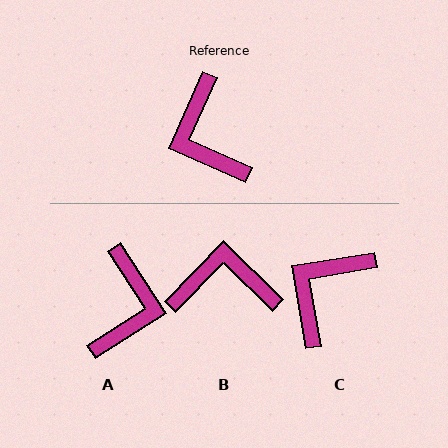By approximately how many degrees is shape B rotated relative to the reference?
Approximately 111 degrees clockwise.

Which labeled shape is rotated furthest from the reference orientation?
A, about 146 degrees away.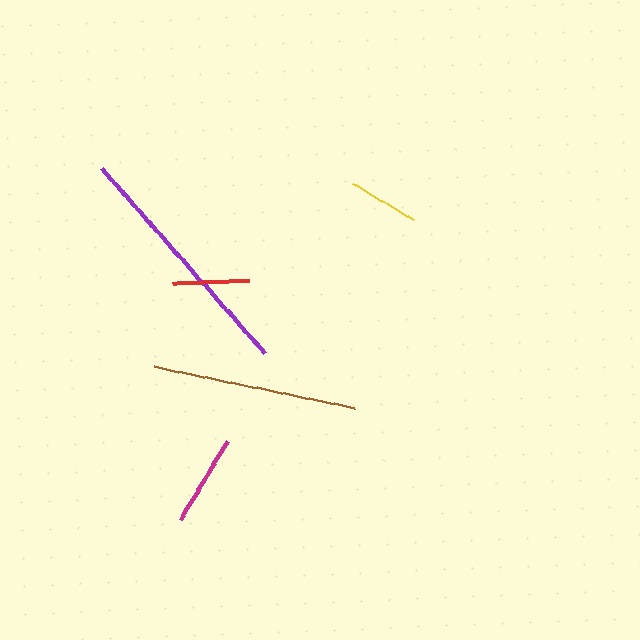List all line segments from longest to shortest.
From longest to shortest: purple, brown, magenta, red, yellow.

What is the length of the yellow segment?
The yellow segment is approximately 71 pixels long.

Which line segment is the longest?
The purple line is the longest at approximately 246 pixels.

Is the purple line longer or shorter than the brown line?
The purple line is longer than the brown line.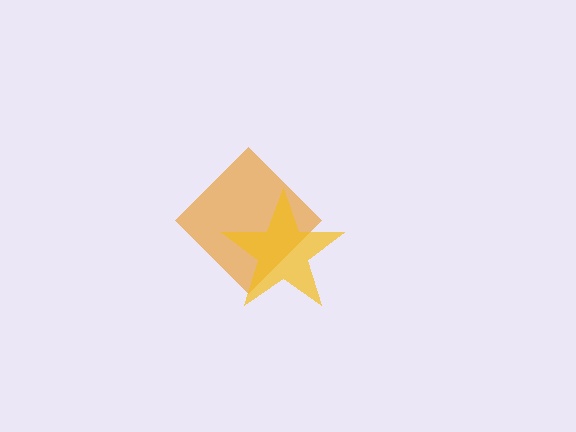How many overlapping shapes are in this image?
There are 2 overlapping shapes in the image.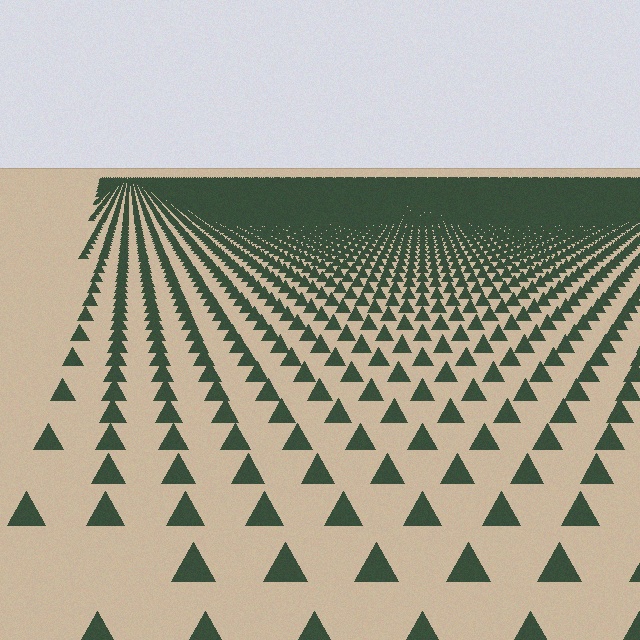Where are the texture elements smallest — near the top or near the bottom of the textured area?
Near the top.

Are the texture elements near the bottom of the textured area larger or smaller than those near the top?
Larger. Near the bottom, elements are closer to the viewer and appear at a bigger on-screen size.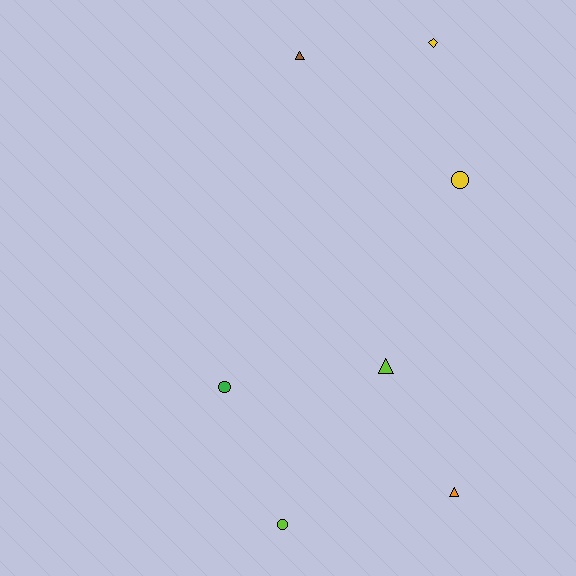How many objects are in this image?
There are 7 objects.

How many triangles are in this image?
There are 3 triangles.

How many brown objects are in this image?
There is 1 brown object.